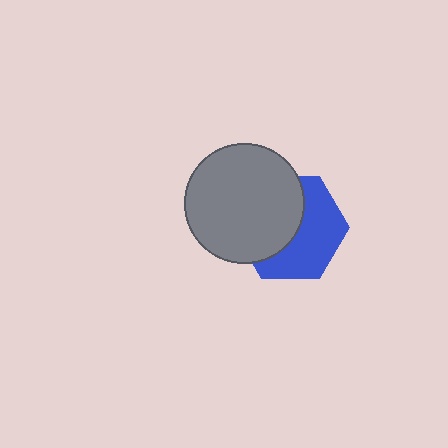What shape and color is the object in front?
The object in front is a gray circle.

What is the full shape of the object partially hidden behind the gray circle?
The partially hidden object is a blue hexagon.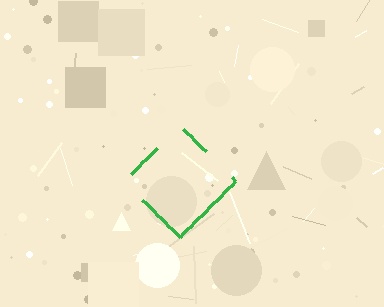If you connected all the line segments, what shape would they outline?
They would outline a diamond.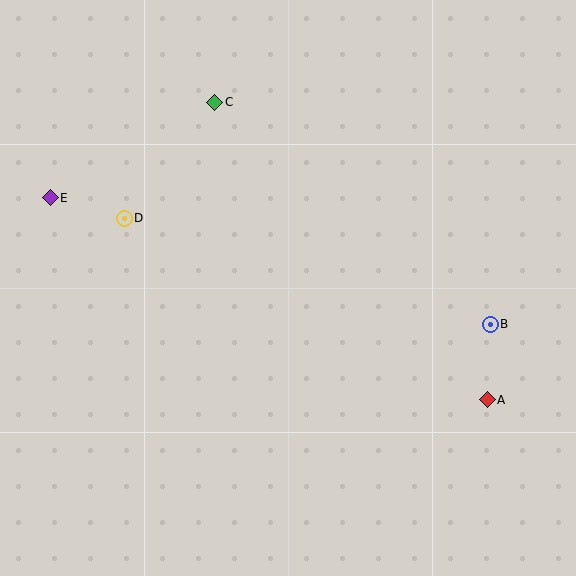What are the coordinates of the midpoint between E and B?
The midpoint between E and B is at (270, 261).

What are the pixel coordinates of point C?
Point C is at (215, 102).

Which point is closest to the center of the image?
Point D at (124, 218) is closest to the center.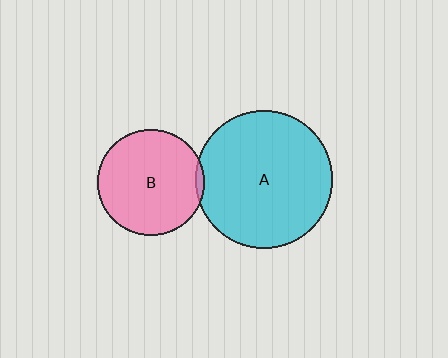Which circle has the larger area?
Circle A (cyan).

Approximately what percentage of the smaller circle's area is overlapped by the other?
Approximately 5%.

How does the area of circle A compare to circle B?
Approximately 1.7 times.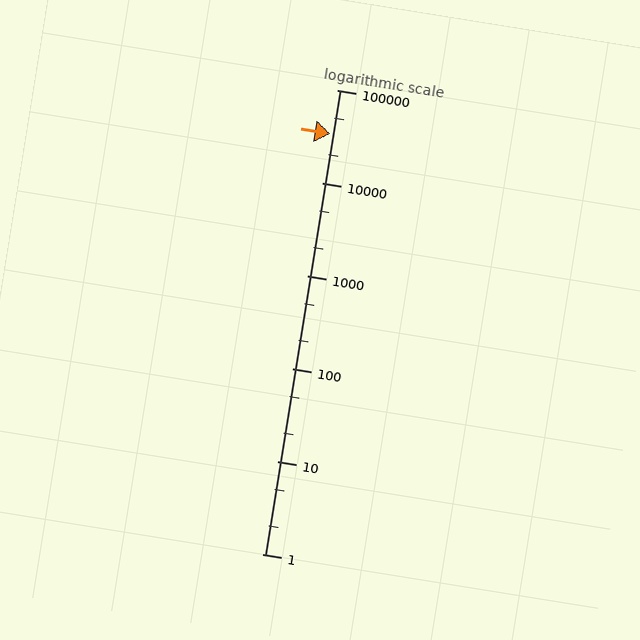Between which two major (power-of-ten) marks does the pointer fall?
The pointer is between 10000 and 100000.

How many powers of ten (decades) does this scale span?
The scale spans 5 decades, from 1 to 100000.